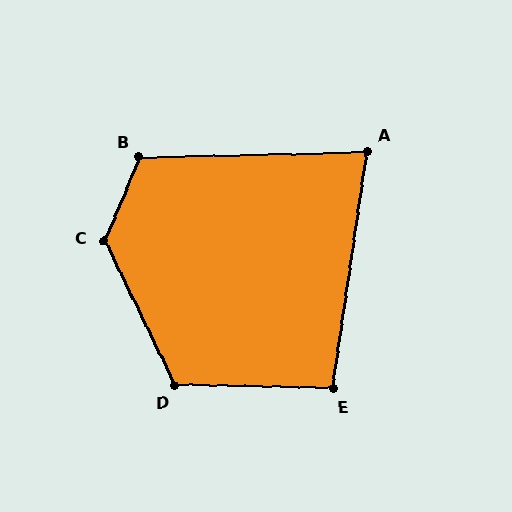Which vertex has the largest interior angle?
C, at approximately 131 degrees.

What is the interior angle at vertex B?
Approximately 114 degrees (obtuse).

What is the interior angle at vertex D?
Approximately 117 degrees (obtuse).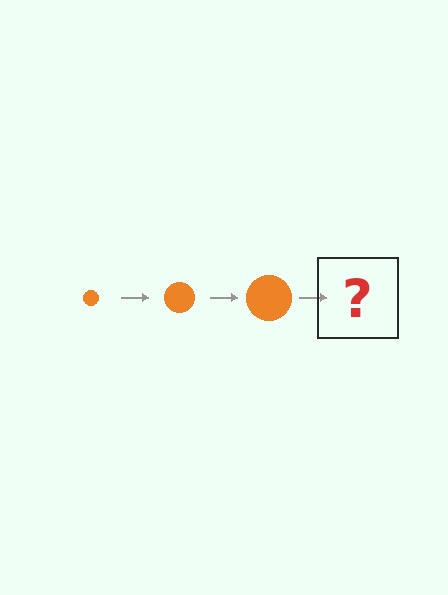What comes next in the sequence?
The next element should be an orange circle, larger than the previous one.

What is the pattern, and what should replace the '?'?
The pattern is that the circle gets progressively larger each step. The '?' should be an orange circle, larger than the previous one.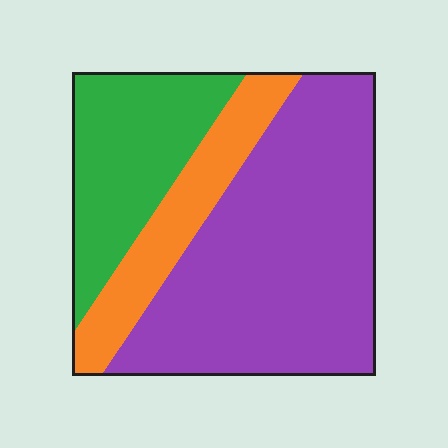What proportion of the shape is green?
Green covers about 25% of the shape.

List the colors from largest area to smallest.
From largest to smallest: purple, green, orange.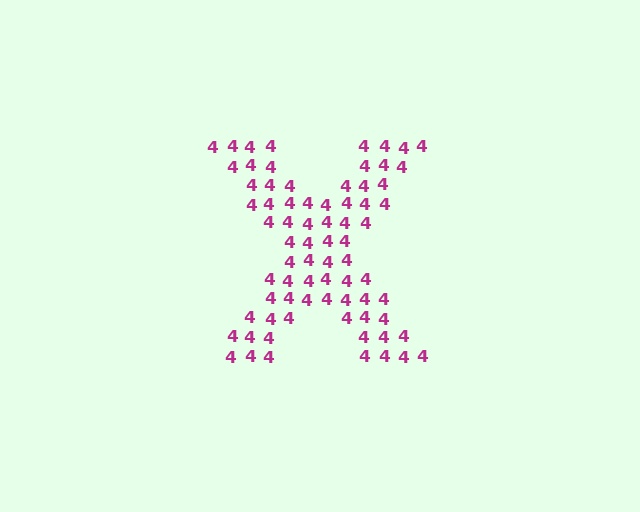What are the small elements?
The small elements are digit 4's.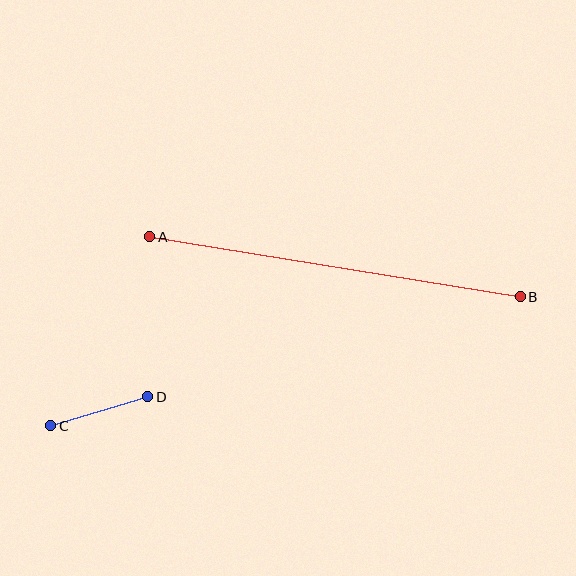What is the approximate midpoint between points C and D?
The midpoint is at approximately (99, 411) pixels.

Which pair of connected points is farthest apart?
Points A and B are farthest apart.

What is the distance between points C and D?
The distance is approximately 101 pixels.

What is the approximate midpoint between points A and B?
The midpoint is at approximately (335, 267) pixels.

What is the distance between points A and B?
The distance is approximately 375 pixels.